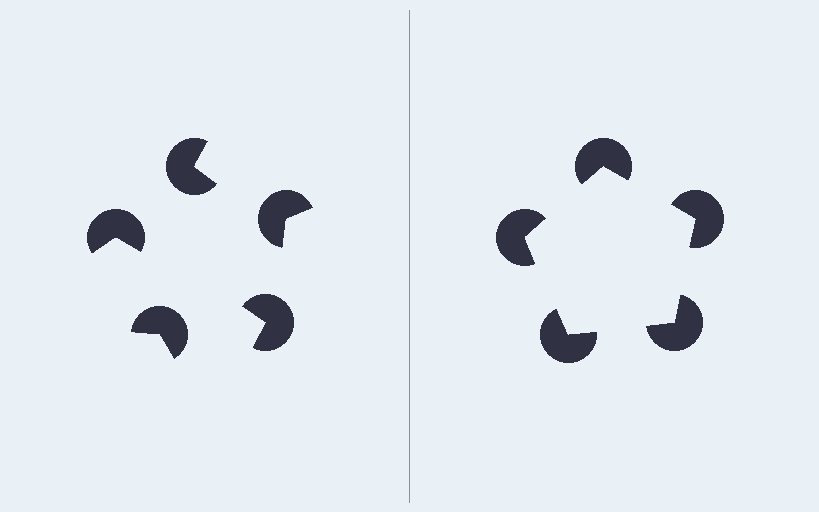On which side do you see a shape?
An illusory pentagon appears on the right side. On the left side the wedge cuts are rotated, so no coherent shape forms.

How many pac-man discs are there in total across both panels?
10 — 5 on each side.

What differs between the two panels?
The pac-man discs are positioned identically on both sides; only the wedge orientations differ. On the right they align to a pentagon; on the left they are misaligned.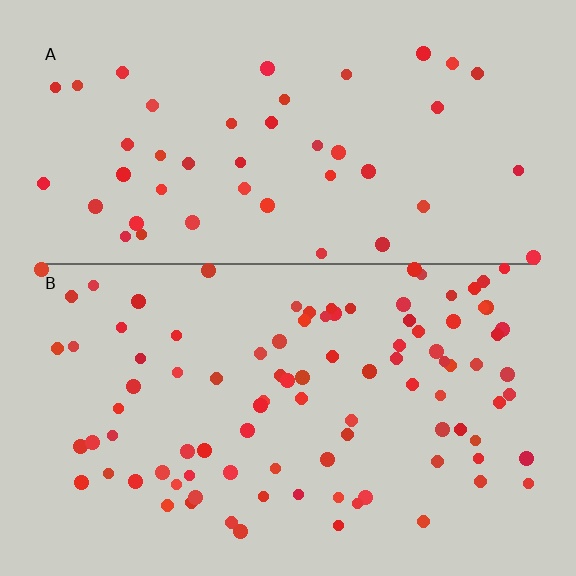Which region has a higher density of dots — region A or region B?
B (the bottom).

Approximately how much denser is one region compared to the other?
Approximately 2.1× — region B over region A.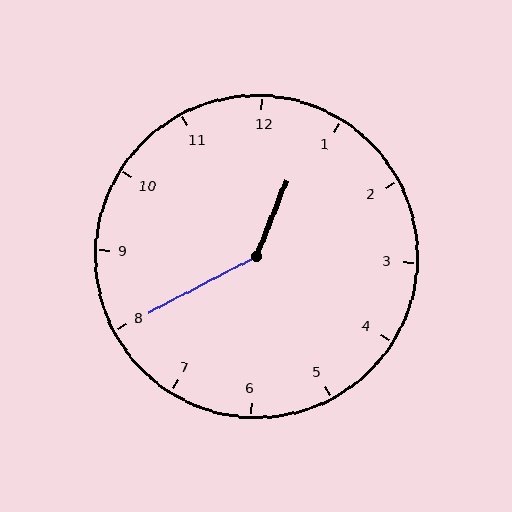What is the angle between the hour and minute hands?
Approximately 140 degrees.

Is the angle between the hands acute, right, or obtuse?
It is obtuse.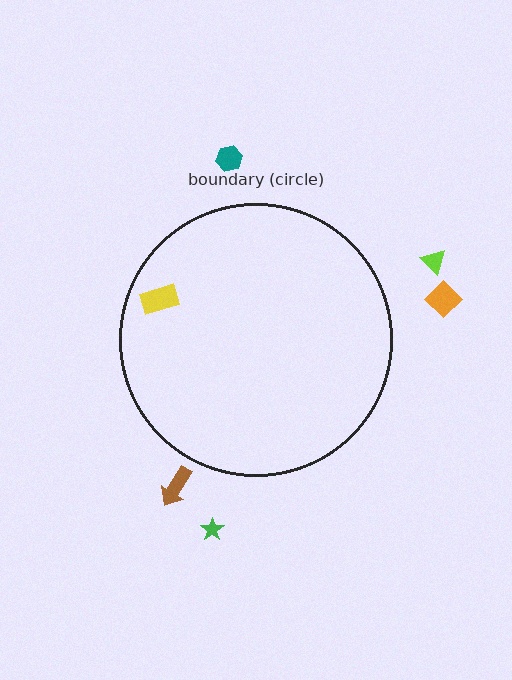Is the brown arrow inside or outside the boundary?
Outside.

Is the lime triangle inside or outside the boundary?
Outside.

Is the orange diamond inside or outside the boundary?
Outside.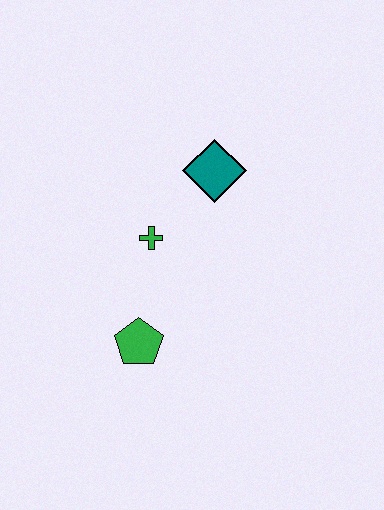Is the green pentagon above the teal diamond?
No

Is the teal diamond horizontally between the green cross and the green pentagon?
No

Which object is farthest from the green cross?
The green pentagon is farthest from the green cross.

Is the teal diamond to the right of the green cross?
Yes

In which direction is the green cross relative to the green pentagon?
The green cross is above the green pentagon.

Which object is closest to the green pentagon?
The green cross is closest to the green pentagon.